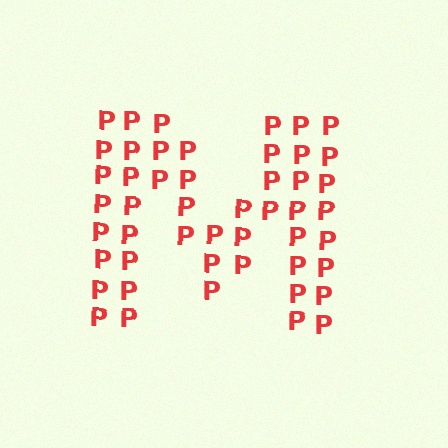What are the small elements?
The small elements are letter P's.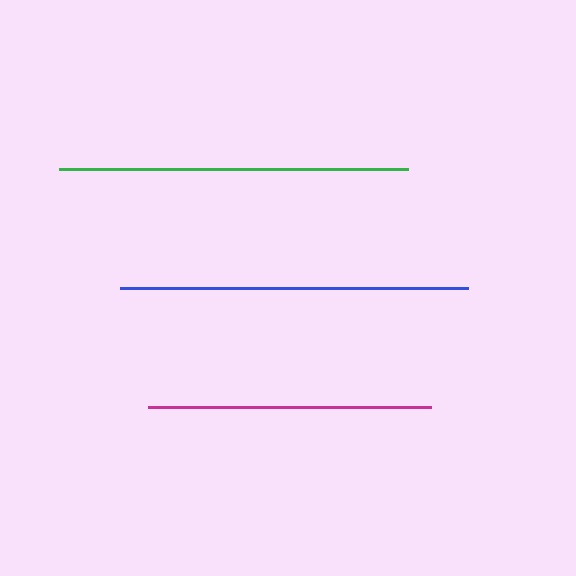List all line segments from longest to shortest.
From longest to shortest: green, blue, magenta.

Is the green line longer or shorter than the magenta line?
The green line is longer than the magenta line.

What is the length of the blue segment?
The blue segment is approximately 348 pixels long.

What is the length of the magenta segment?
The magenta segment is approximately 282 pixels long.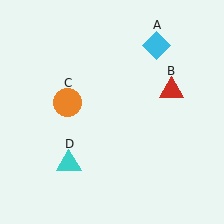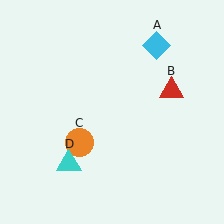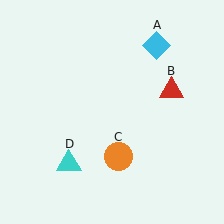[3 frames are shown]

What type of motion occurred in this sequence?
The orange circle (object C) rotated counterclockwise around the center of the scene.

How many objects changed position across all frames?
1 object changed position: orange circle (object C).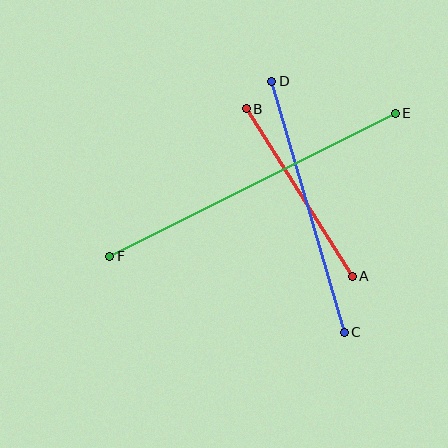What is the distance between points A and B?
The distance is approximately 198 pixels.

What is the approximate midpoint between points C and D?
The midpoint is at approximately (308, 207) pixels.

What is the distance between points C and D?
The distance is approximately 261 pixels.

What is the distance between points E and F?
The distance is approximately 319 pixels.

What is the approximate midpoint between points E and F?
The midpoint is at approximately (252, 185) pixels.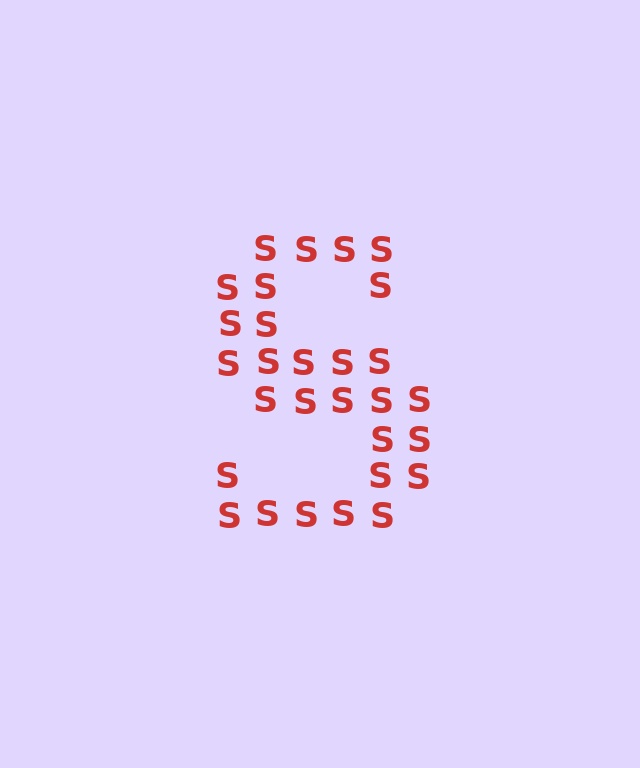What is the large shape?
The large shape is the letter S.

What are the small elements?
The small elements are letter S's.